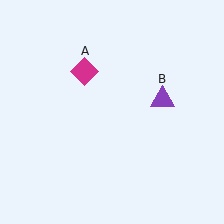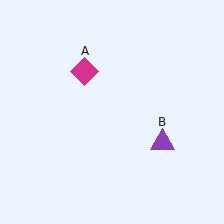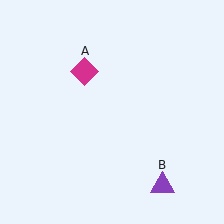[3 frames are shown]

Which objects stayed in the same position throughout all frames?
Magenta diamond (object A) remained stationary.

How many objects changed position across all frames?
1 object changed position: purple triangle (object B).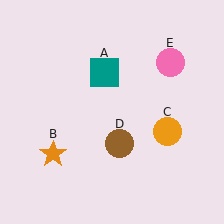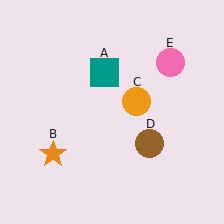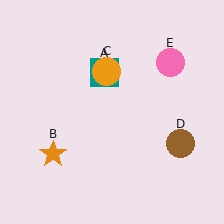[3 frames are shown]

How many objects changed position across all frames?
2 objects changed position: orange circle (object C), brown circle (object D).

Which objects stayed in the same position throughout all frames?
Teal square (object A) and orange star (object B) and pink circle (object E) remained stationary.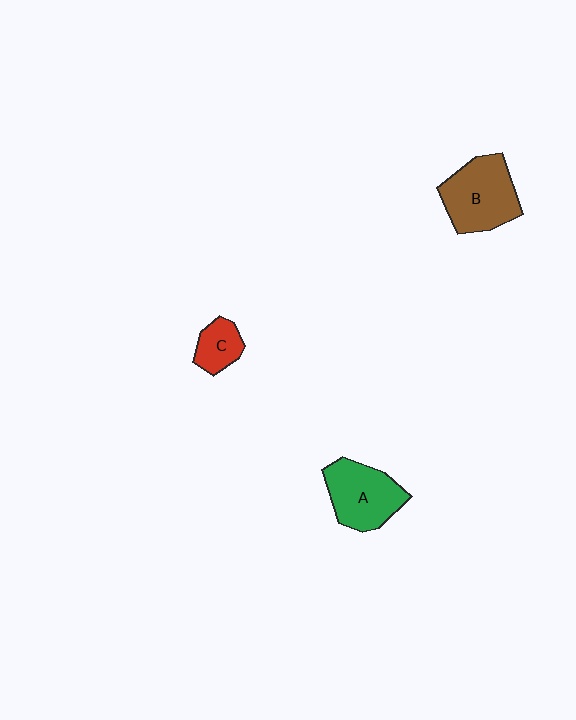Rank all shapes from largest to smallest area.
From largest to smallest: B (brown), A (green), C (red).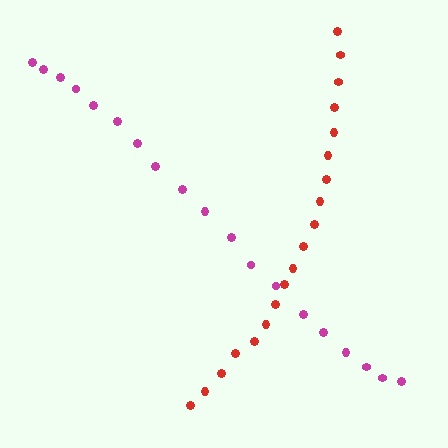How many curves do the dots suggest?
There are 2 distinct paths.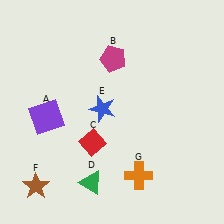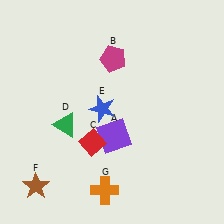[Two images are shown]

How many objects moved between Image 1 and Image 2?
3 objects moved between the two images.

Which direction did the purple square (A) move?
The purple square (A) moved right.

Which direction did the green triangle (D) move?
The green triangle (D) moved up.